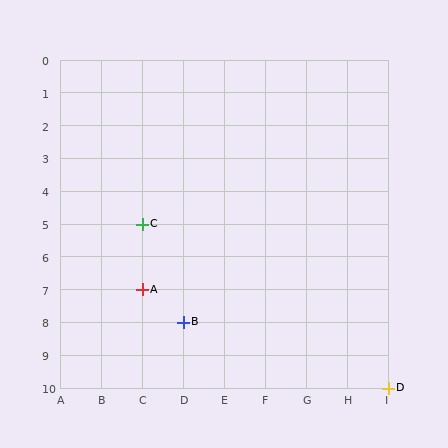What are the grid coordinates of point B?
Point B is at grid coordinates (D, 8).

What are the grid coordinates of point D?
Point D is at grid coordinates (I, 10).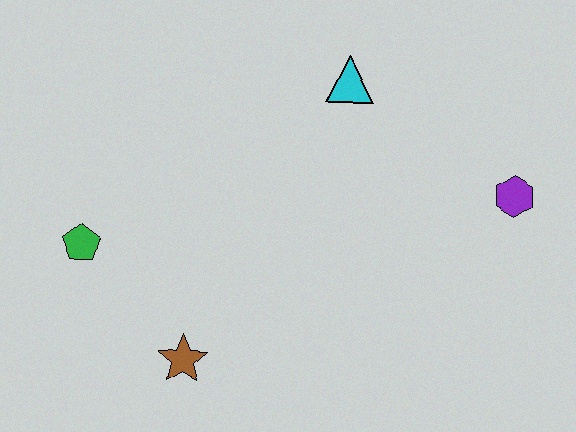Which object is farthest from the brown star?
The purple hexagon is farthest from the brown star.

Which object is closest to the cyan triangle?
The purple hexagon is closest to the cyan triangle.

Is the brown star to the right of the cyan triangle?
No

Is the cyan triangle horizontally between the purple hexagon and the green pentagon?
Yes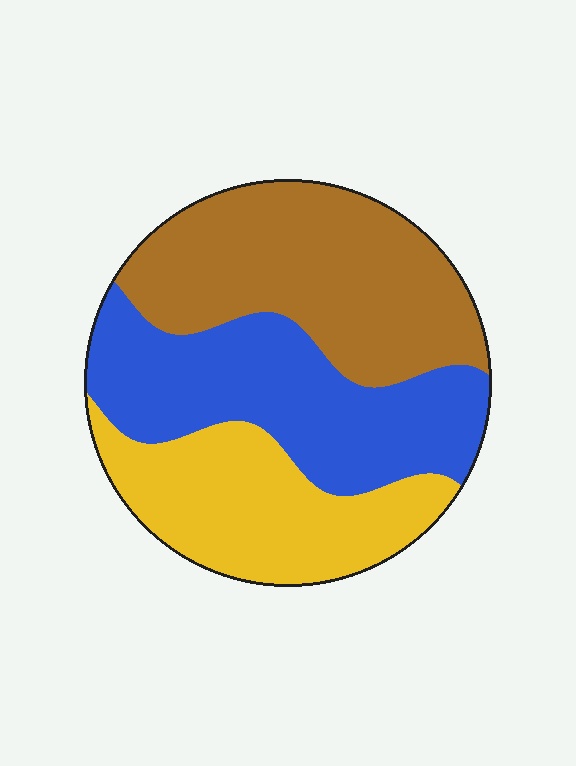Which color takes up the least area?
Yellow, at roughly 30%.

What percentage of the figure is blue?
Blue takes up about one third (1/3) of the figure.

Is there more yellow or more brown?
Brown.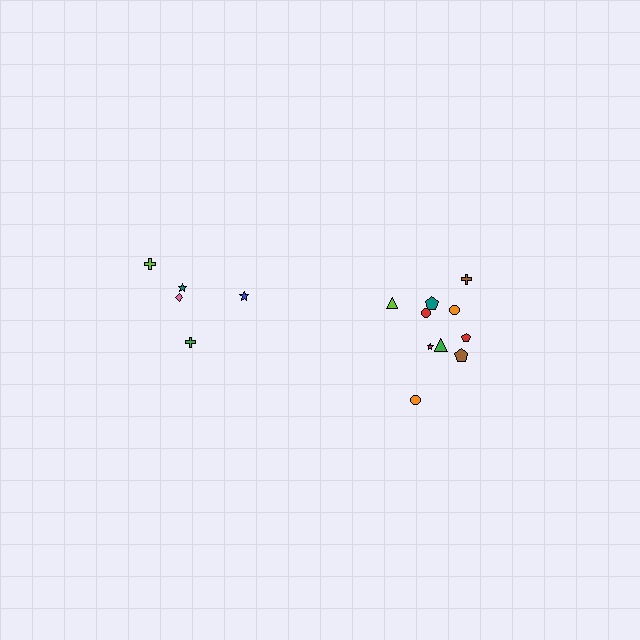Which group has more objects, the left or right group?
The right group.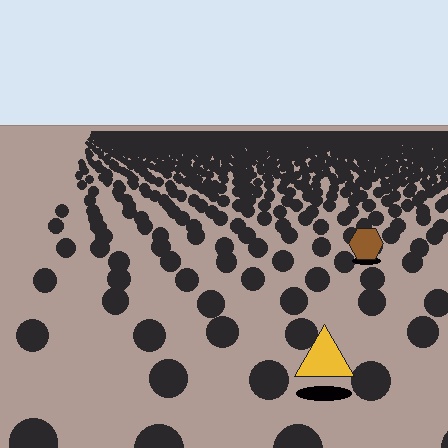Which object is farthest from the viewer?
The brown hexagon is farthest from the viewer. It appears smaller and the ground texture around it is denser.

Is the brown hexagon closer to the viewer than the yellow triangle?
No. The yellow triangle is closer — you can tell from the texture gradient: the ground texture is coarser near it.